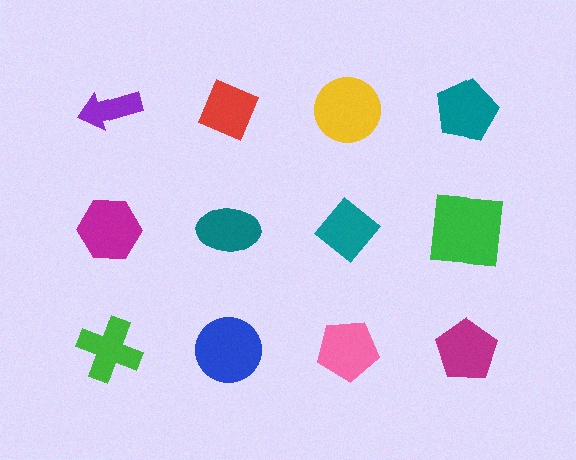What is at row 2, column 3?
A teal diamond.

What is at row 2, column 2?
A teal ellipse.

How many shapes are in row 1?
4 shapes.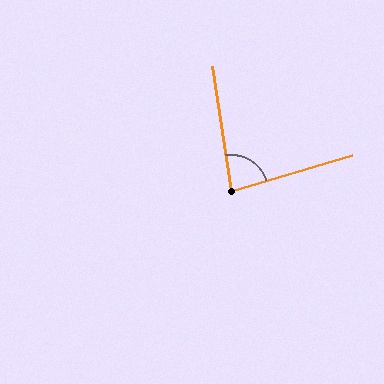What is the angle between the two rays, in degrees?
Approximately 82 degrees.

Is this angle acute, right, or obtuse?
It is acute.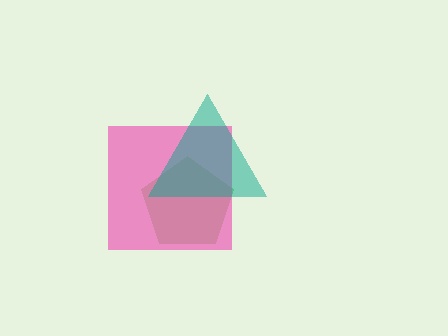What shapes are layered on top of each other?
The layered shapes are: a lime pentagon, a pink square, a teal triangle.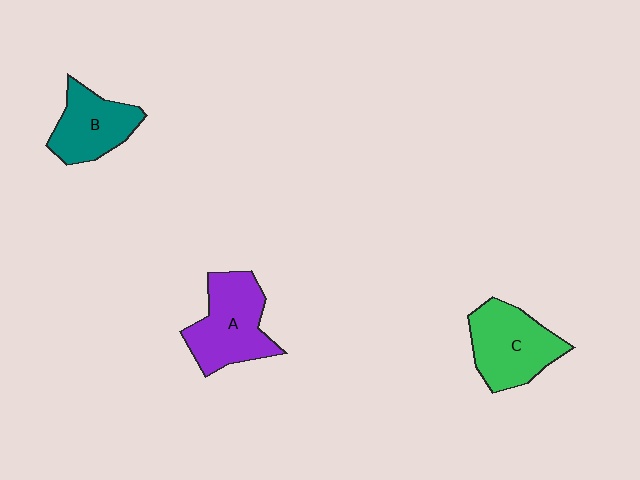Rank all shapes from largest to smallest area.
From largest to smallest: A (purple), C (green), B (teal).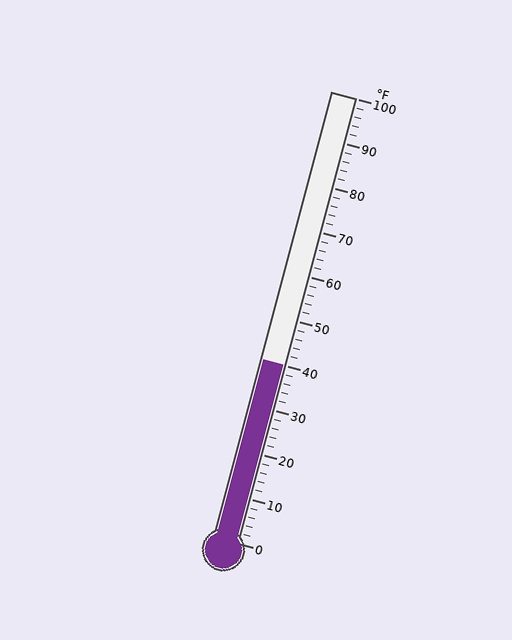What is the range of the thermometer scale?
The thermometer scale ranges from 0°F to 100°F.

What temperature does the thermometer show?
The thermometer shows approximately 40°F.